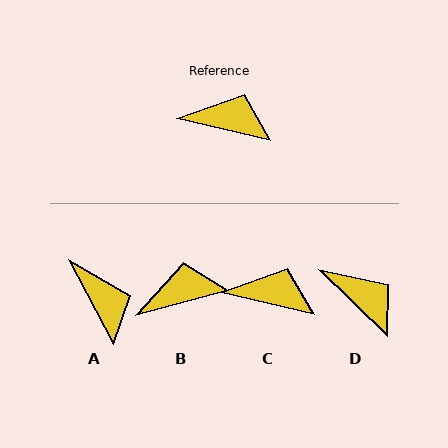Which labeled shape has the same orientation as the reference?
C.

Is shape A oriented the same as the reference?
No, it is off by about 50 degrees.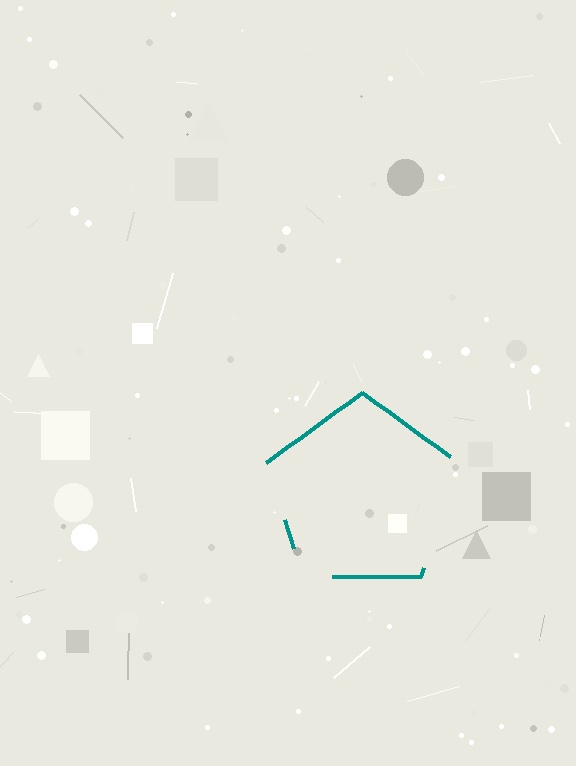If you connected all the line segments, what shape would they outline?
They would outline a pentagon.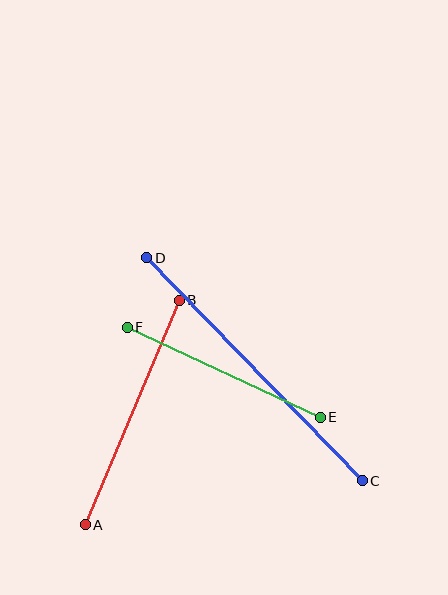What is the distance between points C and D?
The distance is approximately 310 pixels.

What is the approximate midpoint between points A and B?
The midpoint is at approximately (132, 413) pixels.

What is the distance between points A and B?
The distance is approximately 243 pixels.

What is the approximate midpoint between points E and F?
The midpoint is at approximately (224, 372) pixels.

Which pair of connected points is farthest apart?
Points C and D are farthest apart.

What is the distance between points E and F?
The distance is approximately 213 pixels.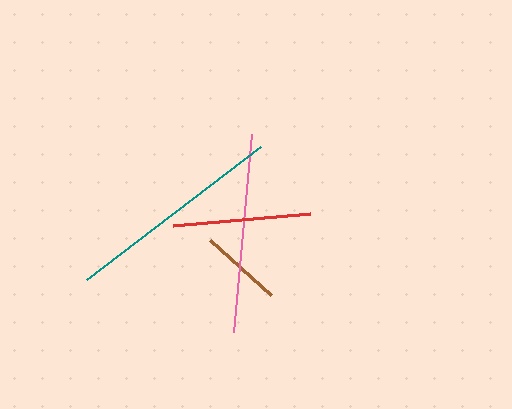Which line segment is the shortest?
The brown line is the shortest at approximately 81 pixels.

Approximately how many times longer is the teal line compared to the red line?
The teal line is approximately 1.6 times the length of the red line.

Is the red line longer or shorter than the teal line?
The teal line is longer than the red line.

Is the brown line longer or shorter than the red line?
The red line is longer than the brown line.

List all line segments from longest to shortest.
From longest to shortest: teal, pink, red, brown.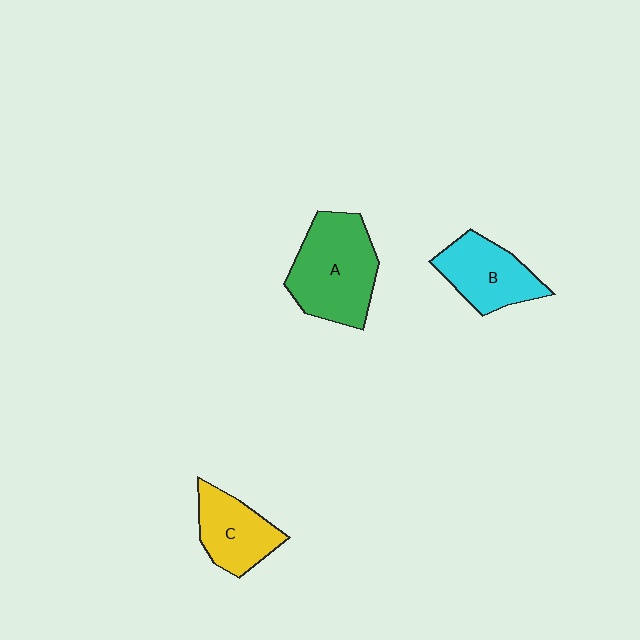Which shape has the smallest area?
Shape C (yellow).